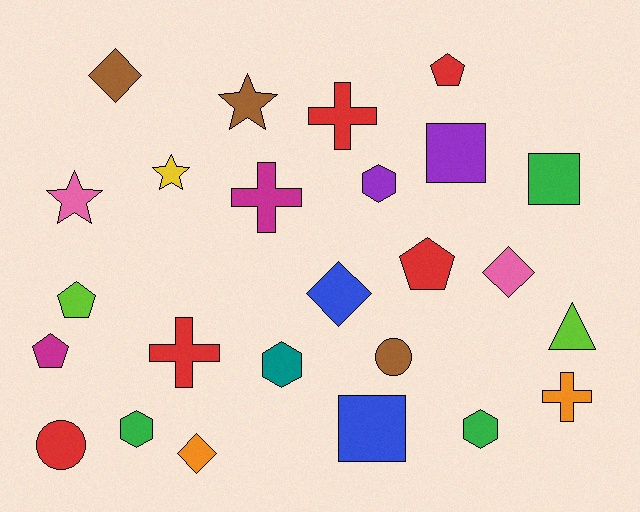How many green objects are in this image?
There are 3 green objects.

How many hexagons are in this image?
There are 4 hexagons.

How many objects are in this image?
There are 25 objects.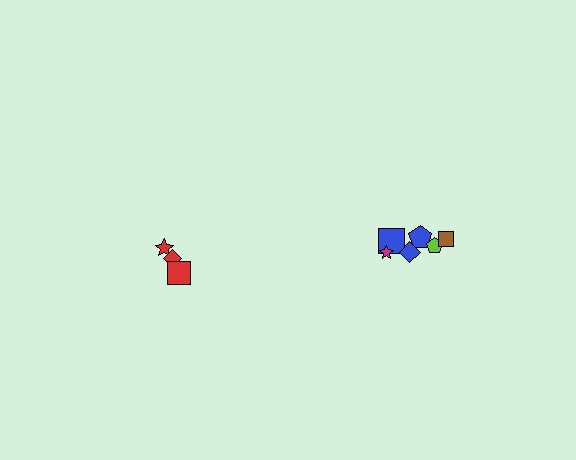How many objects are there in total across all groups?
There are 9 objects.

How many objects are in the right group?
There are 6 objects.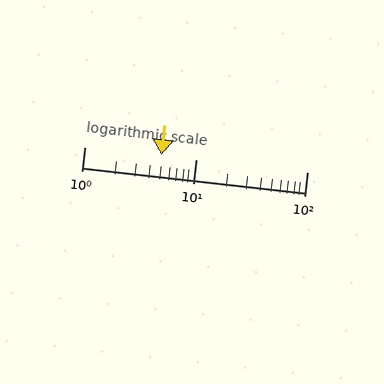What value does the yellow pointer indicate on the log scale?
The pointer indicates approximately 4.9.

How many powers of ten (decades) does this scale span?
The scale spans 2 decades, from 1 to 100.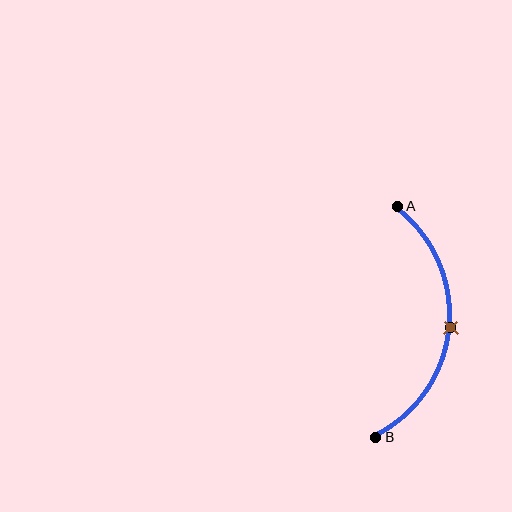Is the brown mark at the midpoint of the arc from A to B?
Yes. The brown mark lies on the arc at equal arc-length from both A and B — it is the arc midpoint.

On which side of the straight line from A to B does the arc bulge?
The arc bulges to the right of the straight line connecting A and B.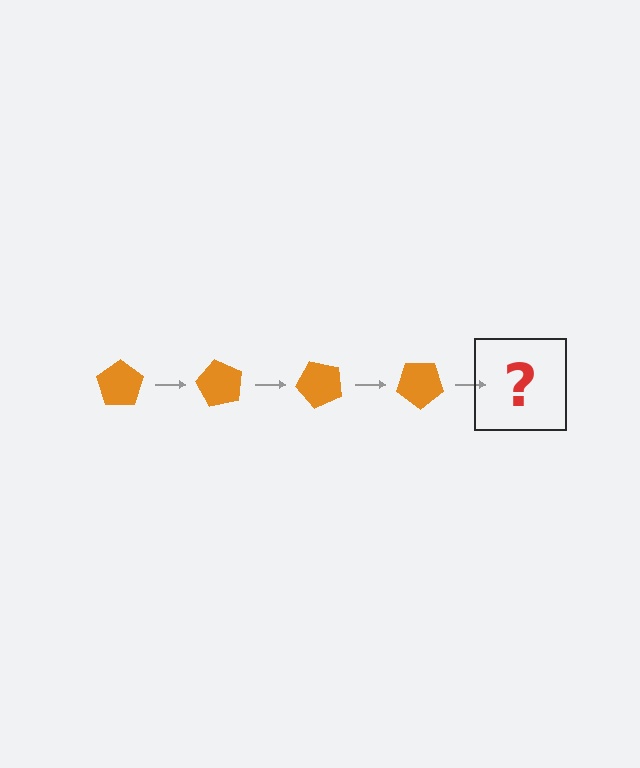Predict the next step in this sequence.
The next step is an orange pentagon rotated 240 degrees.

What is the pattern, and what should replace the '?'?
The pattern is that the pentagon rotates 60 degrees each step. The '?' should be an orange pentagon rotated 240 degrees.